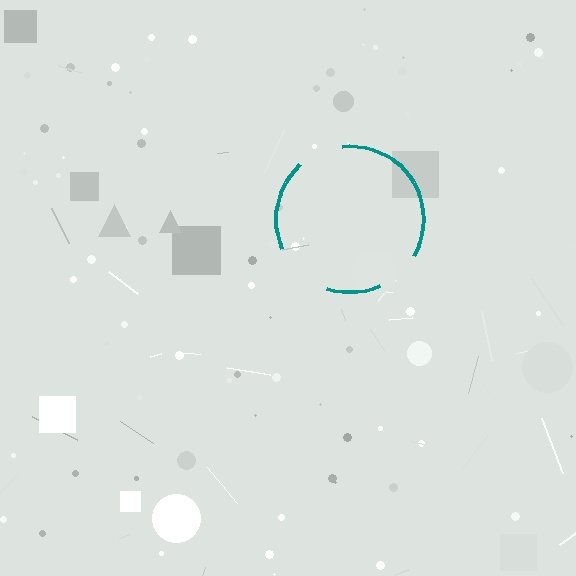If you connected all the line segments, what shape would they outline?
They would outline a circle.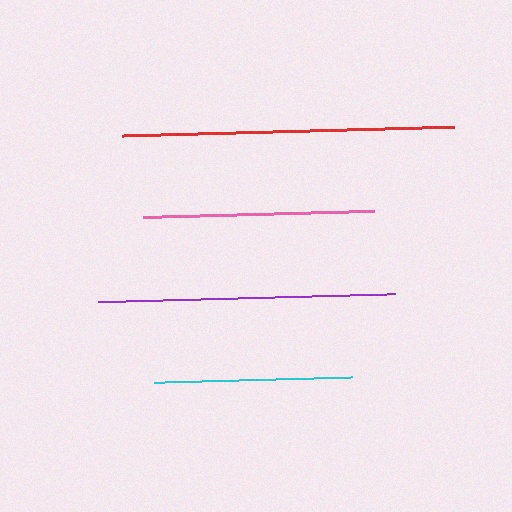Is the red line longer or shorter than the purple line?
The red line is longer than the purple line.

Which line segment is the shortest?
The cyan line is the shortest at approximately 198 pixels.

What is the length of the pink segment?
The pink segment is approximately 231 pixels long.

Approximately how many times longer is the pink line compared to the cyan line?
The pink line is approximately 1.2 times the length of the cyan line.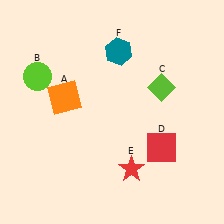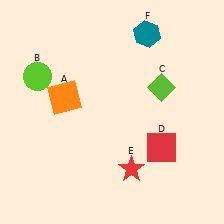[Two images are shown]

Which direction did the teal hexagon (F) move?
The teal hexagon (F) moved right.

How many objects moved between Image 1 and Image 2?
1 object moved between the two images.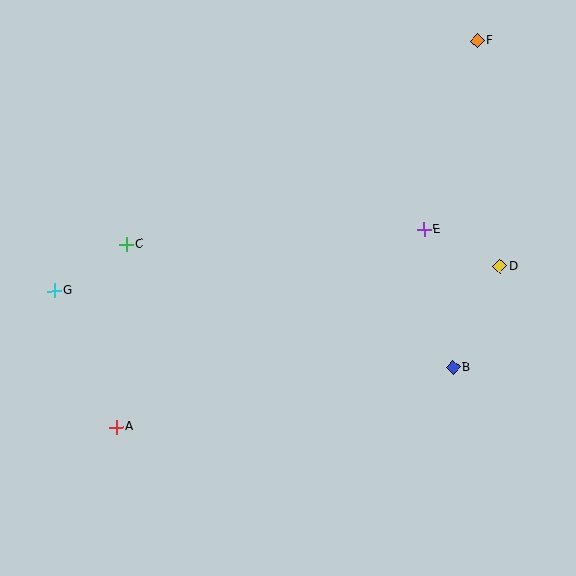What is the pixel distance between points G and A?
The distance between G and A is 150 pixels.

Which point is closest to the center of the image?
Point E at (424, 230) is closest to the center.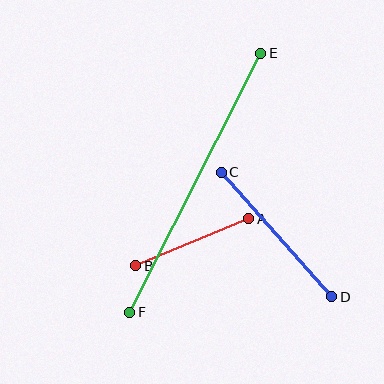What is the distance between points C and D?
The distance is approximately 166 pixels.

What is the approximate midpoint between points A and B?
The midpoint is at approximately (192, 242) pixels.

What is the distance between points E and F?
The distance is approximately 290 pixels.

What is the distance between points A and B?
The distance is approximately 123 pixels.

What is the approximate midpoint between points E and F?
The midpoint is at approximately (195, 183) pixels.